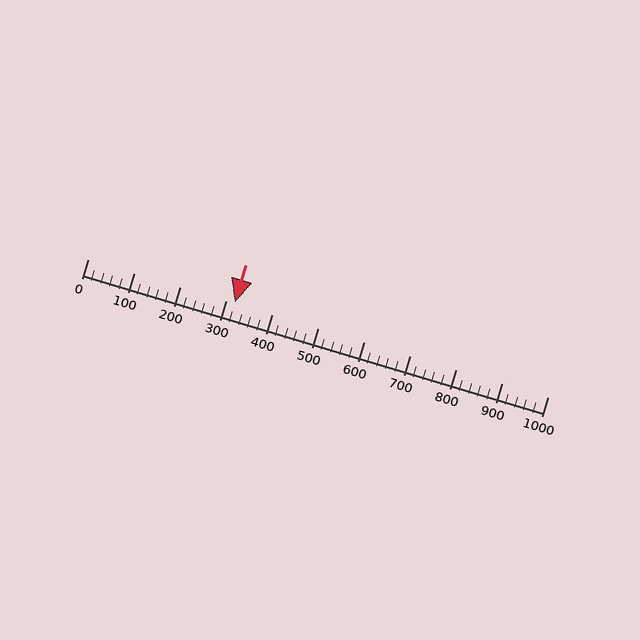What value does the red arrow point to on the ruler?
The red arrow points to approximately 320.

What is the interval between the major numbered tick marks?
The major tick marks are spaced 100 units apart.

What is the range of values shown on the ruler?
The ruler shows values from 0 to 1000.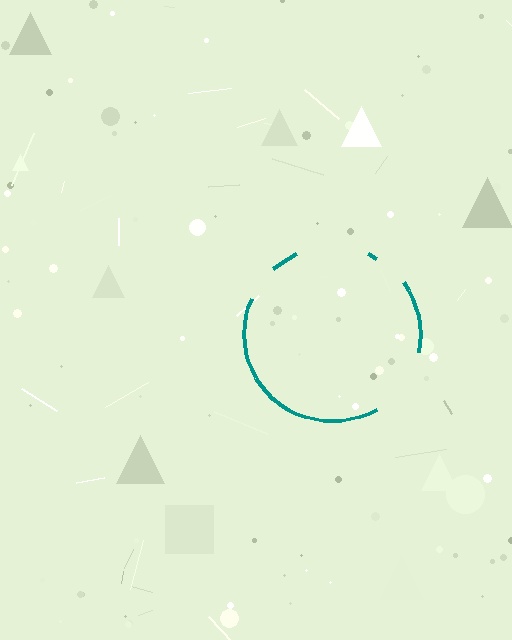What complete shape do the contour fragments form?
The contour fragments form a circle.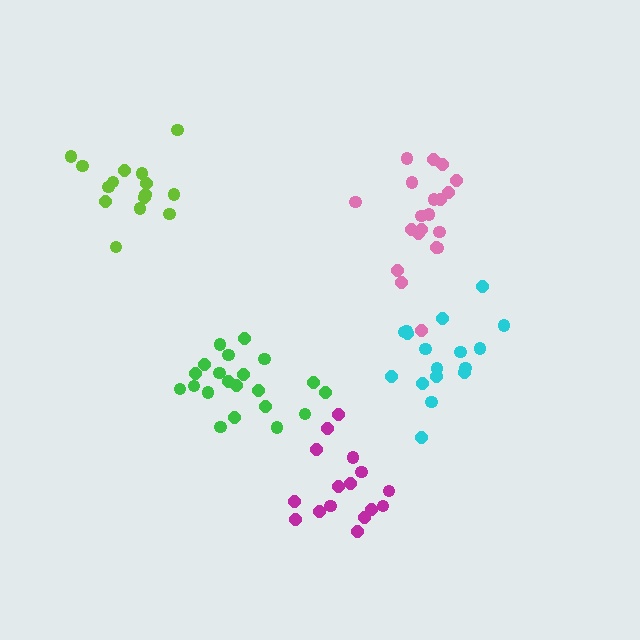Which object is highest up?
The lime cluster is topmost.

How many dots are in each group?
Group 1: 17 dots, Group 2: 15 dots, Group 3: 20 dots, Group 4: 21 dots, Group 5: 16 dots (89 total).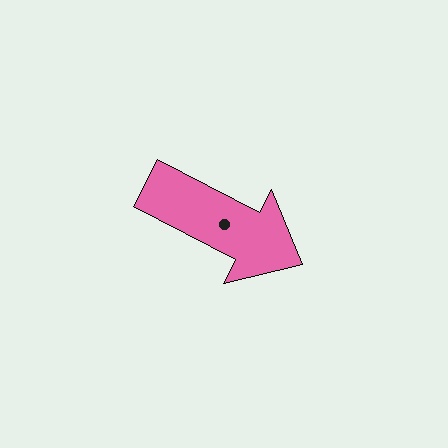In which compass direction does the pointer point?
Southeast.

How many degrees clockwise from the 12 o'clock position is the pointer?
Approximately 117 degrees.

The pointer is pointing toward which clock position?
Roughly 4 o'clock.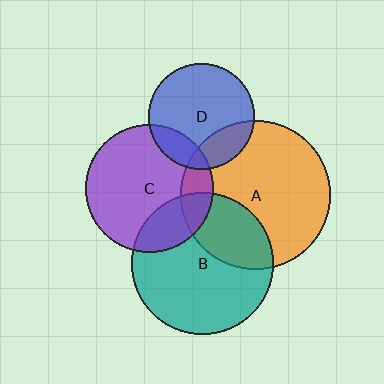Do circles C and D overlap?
Yes.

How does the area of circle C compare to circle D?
Approximately 1.4 times.